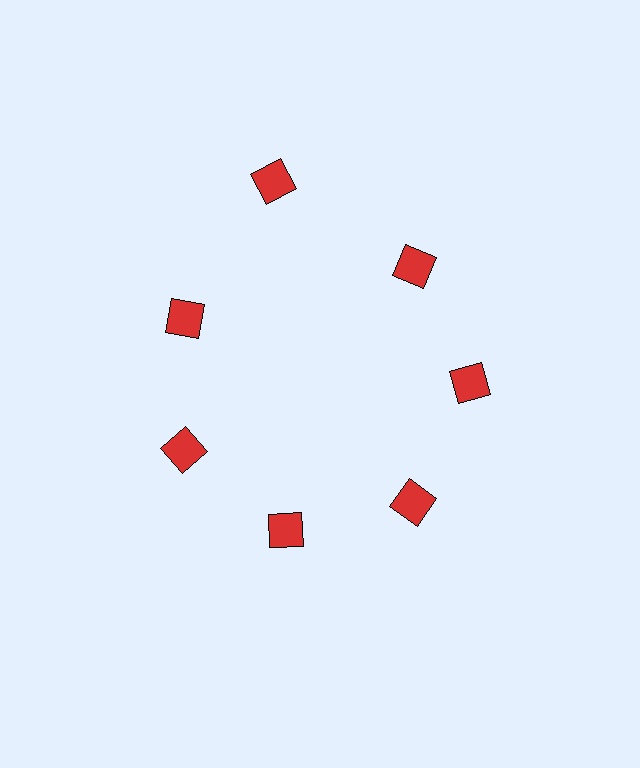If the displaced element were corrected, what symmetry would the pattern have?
It would have 7-fold rotational symmetry — the pattern would map onto itself every 51 degrees.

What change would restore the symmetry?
The symmetry would be restored by moving it inward, back onto the ring so that all 7 diamonds sit at equal angles and equal distance from the center.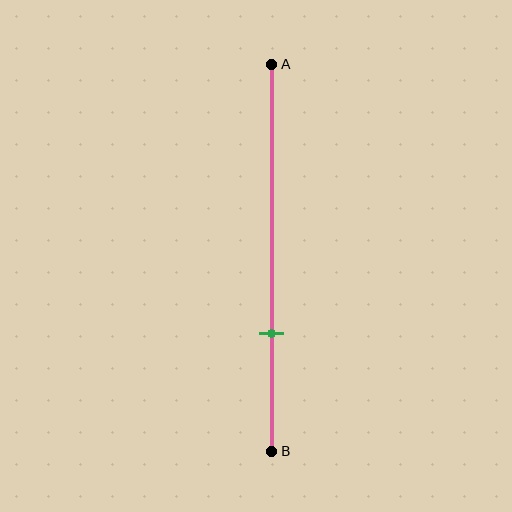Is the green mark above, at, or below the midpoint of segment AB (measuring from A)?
The green mark is below the midpoint of segment AB.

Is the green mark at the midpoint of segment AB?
No, the mark is at about 70% from A, not at the 50% midpoint.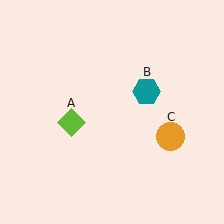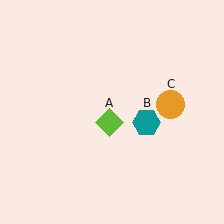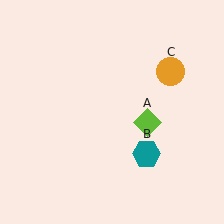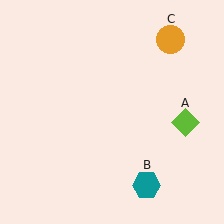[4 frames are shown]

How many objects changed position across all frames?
3 objects changed position: lime diamond (object A), teal hexagon (object B), orange circle (object C).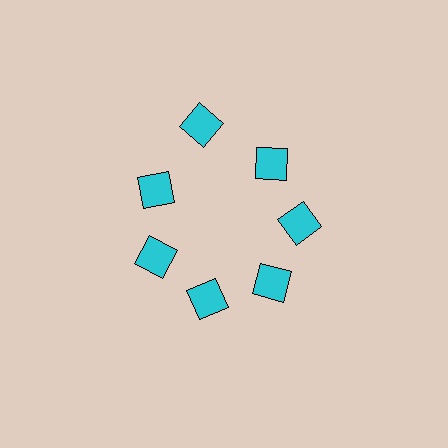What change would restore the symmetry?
The symmetry would be restored by moving it inward, back onto the ring so that all 7 squares sit at equal angles and equal distance from the center.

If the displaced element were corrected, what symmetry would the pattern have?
It would have 7-fold rotational symmetry — the pattern would map onto itself every 51 degrees.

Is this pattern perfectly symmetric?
No. The 7 cyan squares are arranged in a ring, but one element near the 12 o'clock position is pushed outward from the center, breaking the 7-fold rotational symmetry.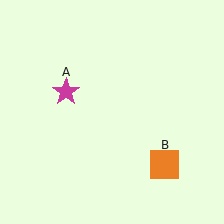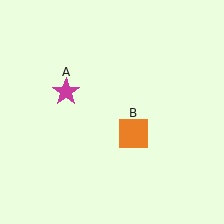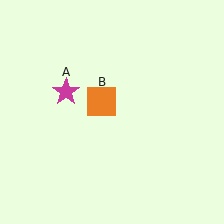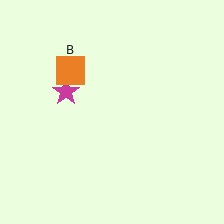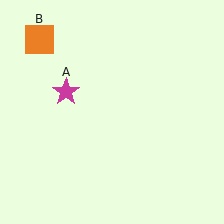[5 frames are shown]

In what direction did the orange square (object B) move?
The orange square (object B) moved up and to the left.